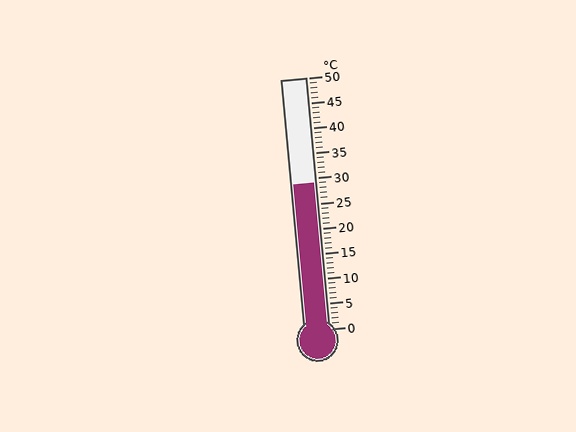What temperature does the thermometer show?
The thermometer shows approximately 29°C.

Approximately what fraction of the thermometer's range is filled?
The thermometer is filled to approximately 60% of its range.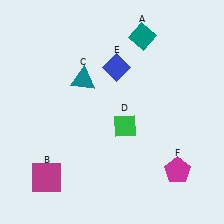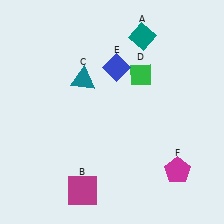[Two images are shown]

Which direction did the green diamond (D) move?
The green diamond (D) moved up.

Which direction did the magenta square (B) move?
The magenta square (B) moved right.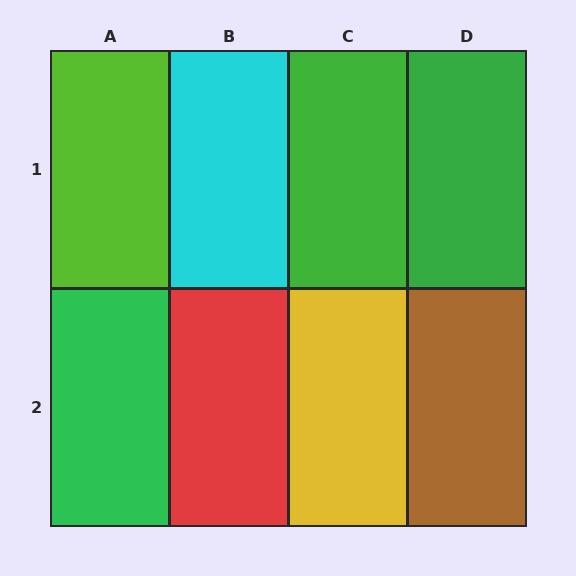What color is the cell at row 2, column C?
Yellow.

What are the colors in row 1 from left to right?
Lime, cyan, green, green.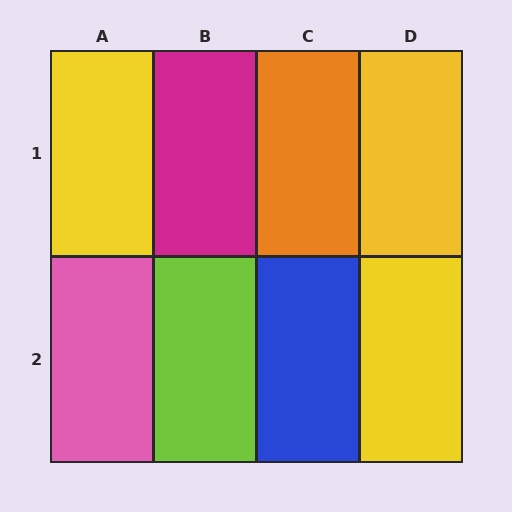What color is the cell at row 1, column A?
Yellow.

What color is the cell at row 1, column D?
Yellow.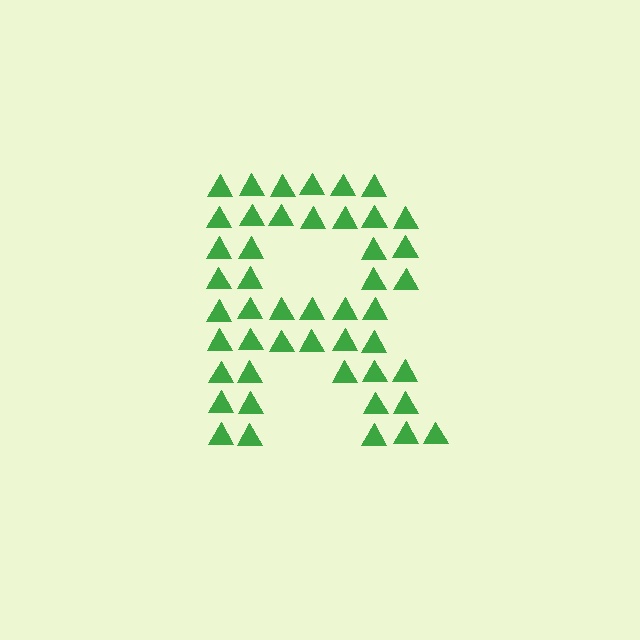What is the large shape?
The large shape is the letter R.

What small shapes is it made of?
It is made of small triangles.